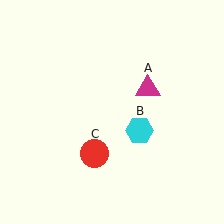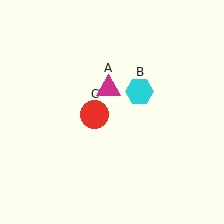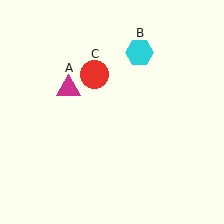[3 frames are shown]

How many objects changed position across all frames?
3 objects changed position: magenta triangle (object A), cyan hexagon (object B), red circle (object C).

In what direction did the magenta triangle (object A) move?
The magenta triangle (object A) moved left.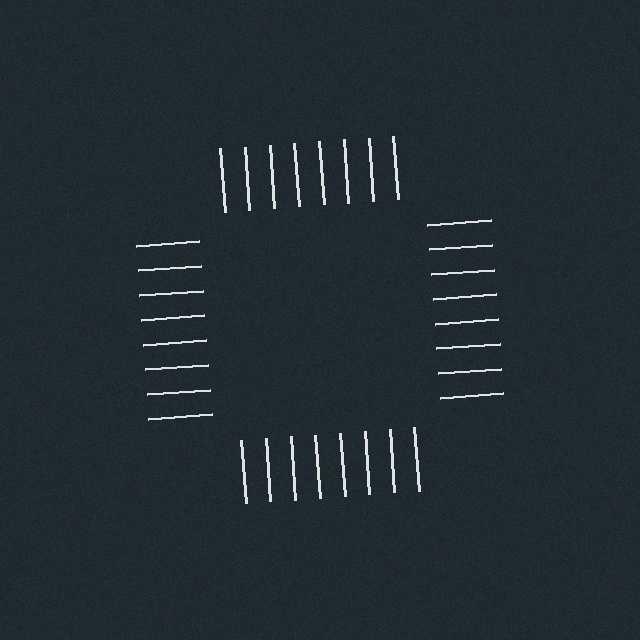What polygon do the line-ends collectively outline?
An illusory square — the line segments terminate on its edges but no continuous stroke is drawn.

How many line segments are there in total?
32 — 8 along each of the 4 edges.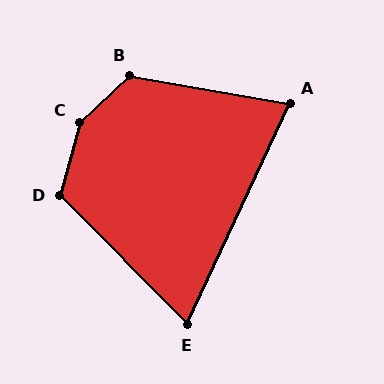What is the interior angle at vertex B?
Approximately 127 degrees (obtuse).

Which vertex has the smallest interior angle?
E, at approximately 70 degrees.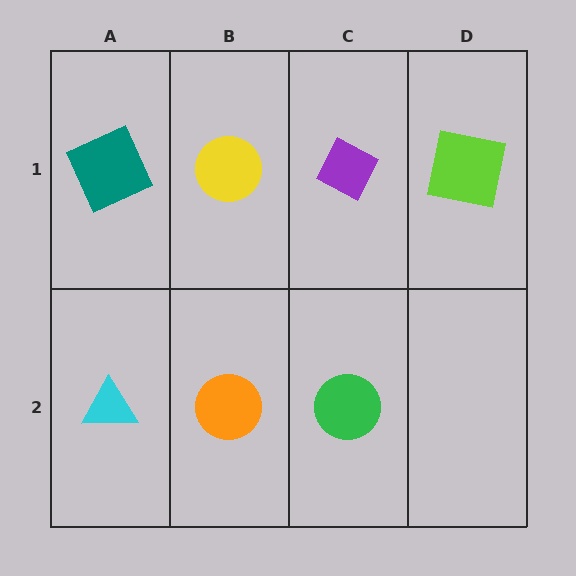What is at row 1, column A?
A teal square.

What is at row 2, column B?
An orange circle.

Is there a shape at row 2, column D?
No, that cell is empty.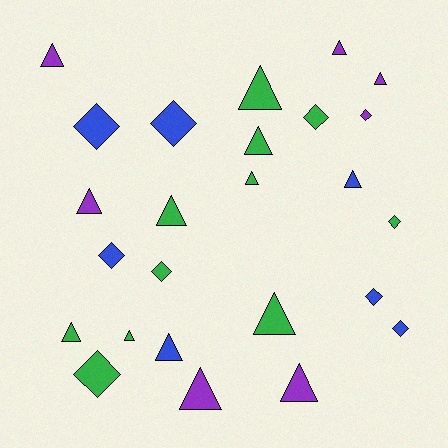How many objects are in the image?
There are 25 objects.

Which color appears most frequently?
Green, with 11 objects.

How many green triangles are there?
There are 7 green triangles.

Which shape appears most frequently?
Triangle, with 15 objects.